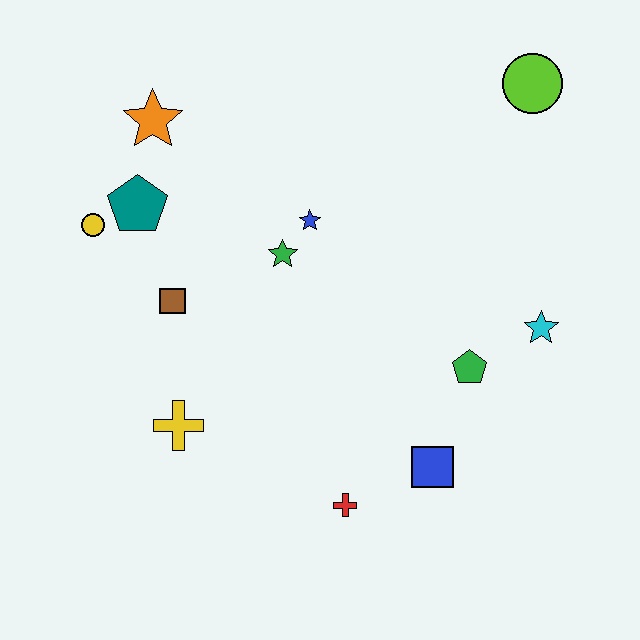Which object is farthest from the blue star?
The red cross is farthest from the blue star.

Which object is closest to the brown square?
The teal pentagon is closest to the brown square.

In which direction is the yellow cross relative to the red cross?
The yellow cross is to the left of the red cross.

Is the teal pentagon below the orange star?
Yes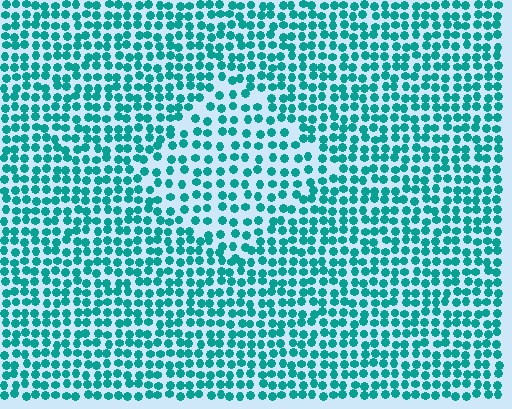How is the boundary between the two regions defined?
The boundary is defined by a change in element density (approximately 1.5x ratio). All elements are the same color, size, and shape.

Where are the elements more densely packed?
The elements are more densely packed outside the diamond boundary.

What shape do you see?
I see a diamond.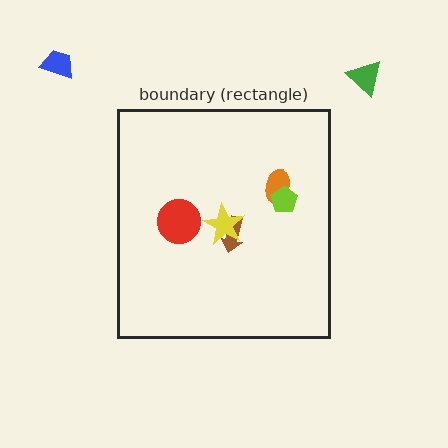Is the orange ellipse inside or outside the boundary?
Inside.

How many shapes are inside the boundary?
5 inside, 2 outside.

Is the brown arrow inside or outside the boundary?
Inside.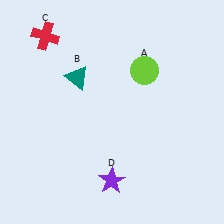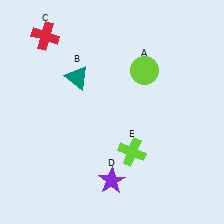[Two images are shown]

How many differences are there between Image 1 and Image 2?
There is 1 difference between the two images.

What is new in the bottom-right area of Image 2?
A lime cross (E) was added in the bottom-right area of Image 2.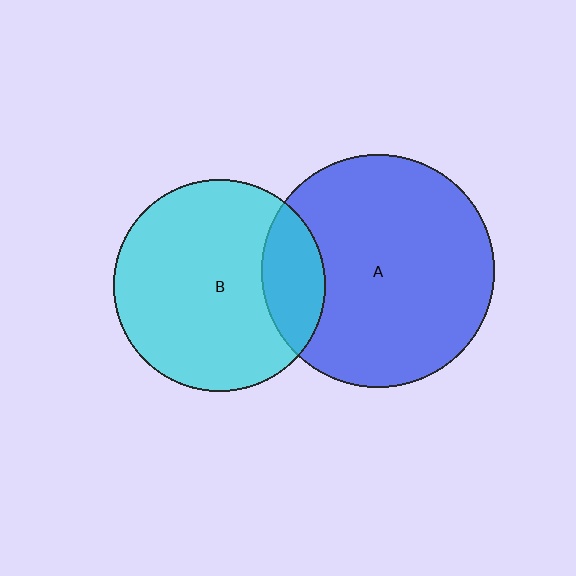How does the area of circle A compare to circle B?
Approximately 1.2 times.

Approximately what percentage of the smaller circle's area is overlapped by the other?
Approximately 20%.